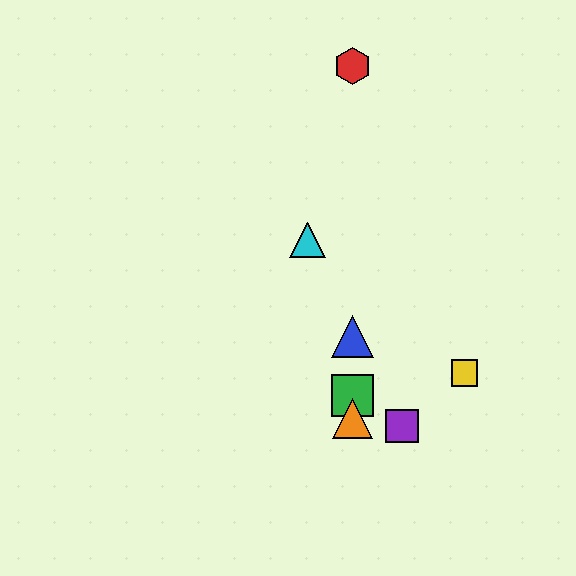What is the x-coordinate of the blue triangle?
The blue triangle is at x≈353.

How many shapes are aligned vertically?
4 shapes (the red hexagon, the blue triangle, the green square, the orange triangle) are aligned vertically.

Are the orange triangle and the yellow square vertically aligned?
No, the orange triangle is at x≈353 and the yellow square is at x≈465.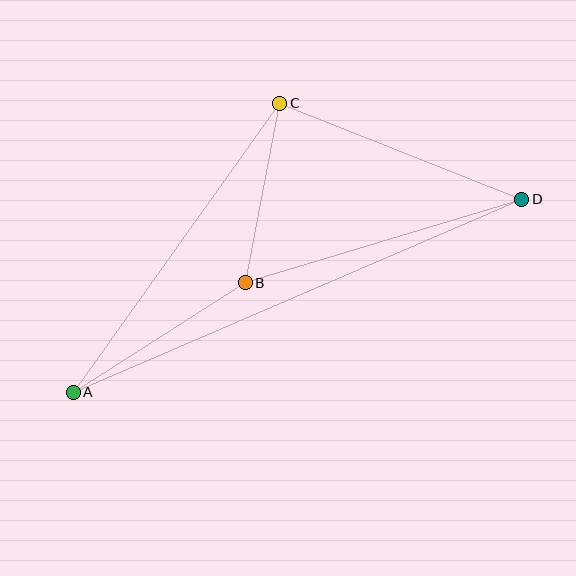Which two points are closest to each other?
Points B and C are closest to each other.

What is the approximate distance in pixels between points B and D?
The distance between B and D is approximately 289 pixels.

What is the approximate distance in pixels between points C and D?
The distance between C and D is approximately 260 pixels.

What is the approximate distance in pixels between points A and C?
The distance between A and C is approximately 355 pixels.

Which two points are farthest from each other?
Points A and D are farthest from each other.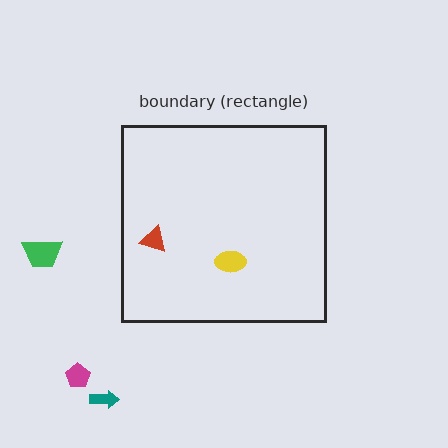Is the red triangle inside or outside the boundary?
Inside.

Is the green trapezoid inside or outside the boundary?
Outside.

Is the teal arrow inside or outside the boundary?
Outside.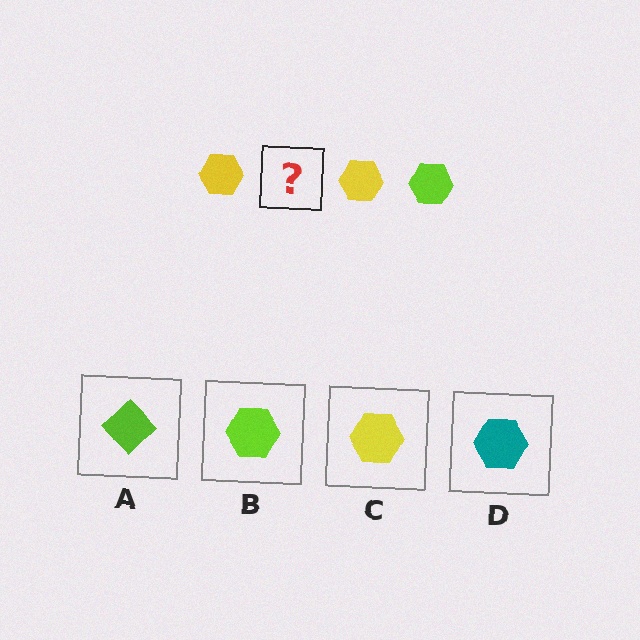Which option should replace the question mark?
Option B.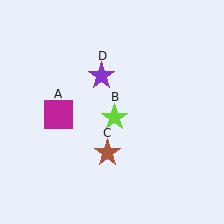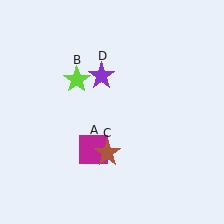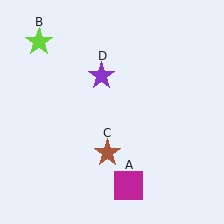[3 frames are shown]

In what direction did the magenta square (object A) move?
The magenta square (object A) moved down and to the right.